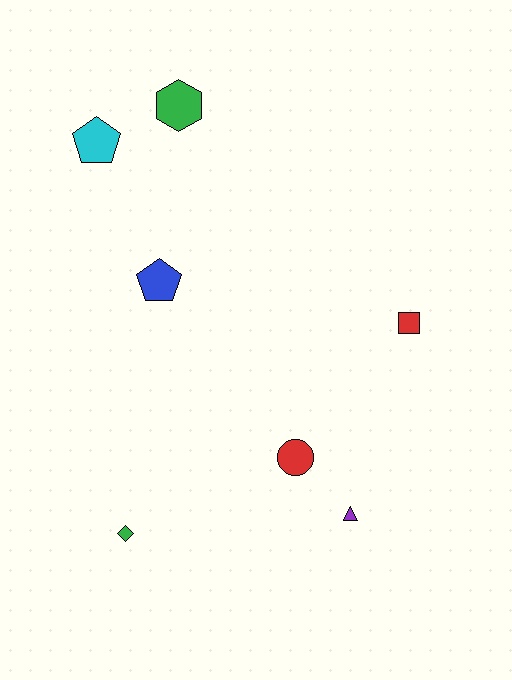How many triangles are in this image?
There is 1 triangle.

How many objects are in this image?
There are 7 objects.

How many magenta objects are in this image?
There are no magenta objects.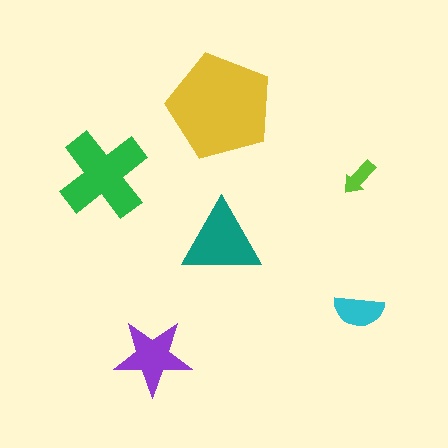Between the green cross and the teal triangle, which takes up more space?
The green cross.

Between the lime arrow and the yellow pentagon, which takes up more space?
The yellow pentagon.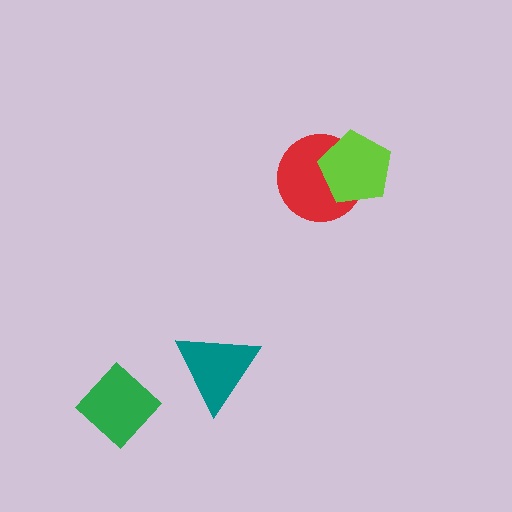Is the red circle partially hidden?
Yes, it is partially covered by another shape.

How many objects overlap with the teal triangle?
0 objects overlap with the teal triangle.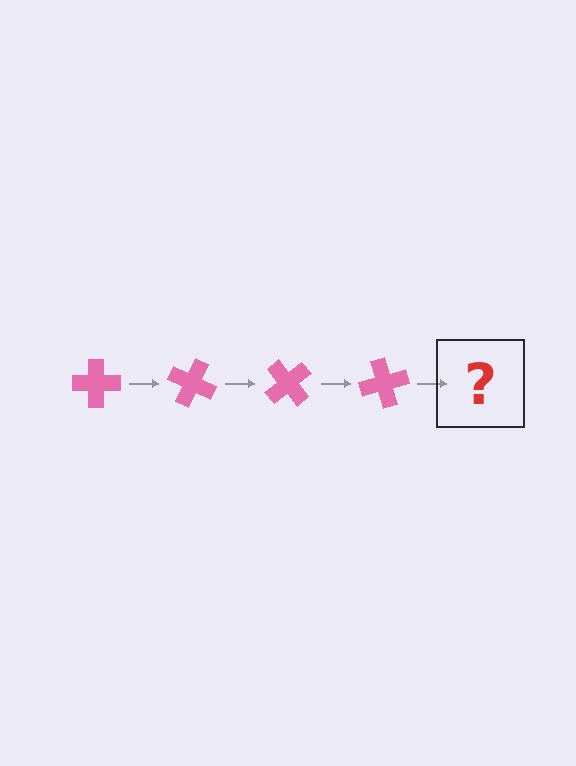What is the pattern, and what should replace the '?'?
The pattern is that the cross rotates 25 degrees each step. The '?' should be a pink cross rotated 100 degrees.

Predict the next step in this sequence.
The next step is a pink cross rotated 100 degrees.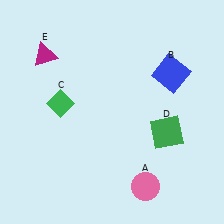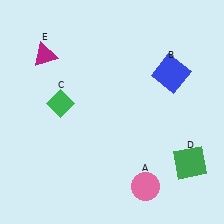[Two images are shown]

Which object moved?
The green square (D) moved down.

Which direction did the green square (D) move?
The green square (D) moved down.